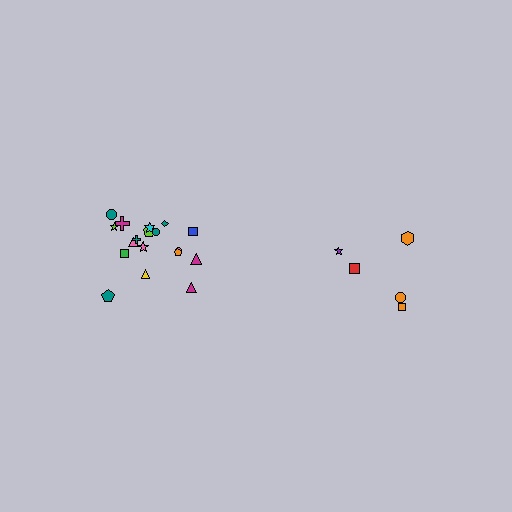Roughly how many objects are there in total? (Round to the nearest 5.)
Roughly 25 objects in total.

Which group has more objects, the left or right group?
The left group.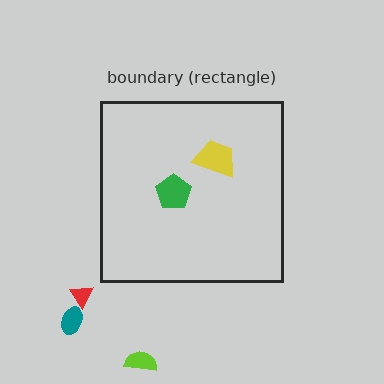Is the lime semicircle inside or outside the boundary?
Outside.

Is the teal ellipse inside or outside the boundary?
Outside.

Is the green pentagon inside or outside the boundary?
Inside.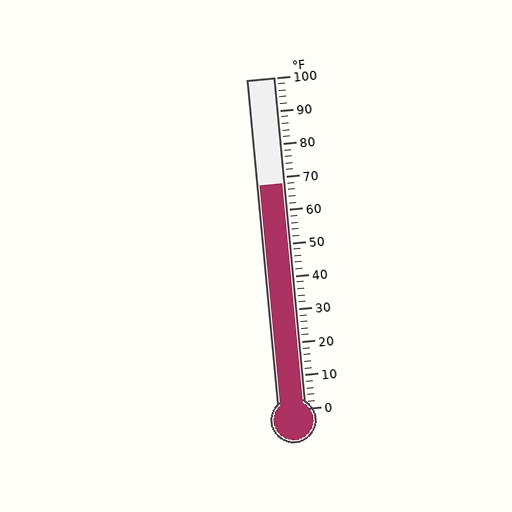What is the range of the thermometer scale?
The thermometer scale ranges from 0°F to 100°F.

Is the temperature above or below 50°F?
The temperature is above 50°F.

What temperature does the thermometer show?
The thermometer shows approximately 68°F.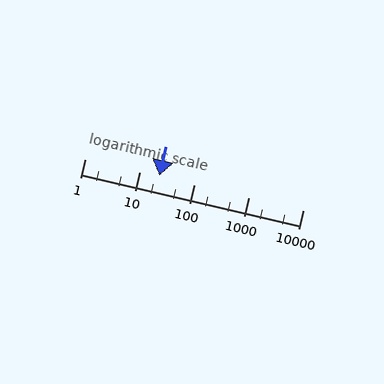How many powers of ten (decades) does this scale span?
The scale spans 4 decades, from 1 to 10000.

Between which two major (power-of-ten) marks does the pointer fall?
The pointer is between 10 and 100.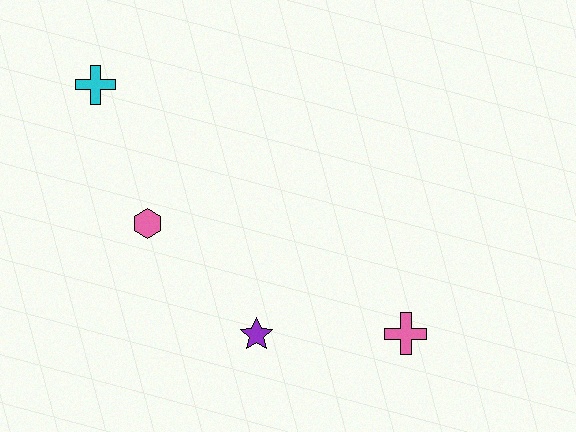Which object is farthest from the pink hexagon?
The pink cross is farthest from the pink hexagon.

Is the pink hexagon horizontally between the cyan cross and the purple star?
Yes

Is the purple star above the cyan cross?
No